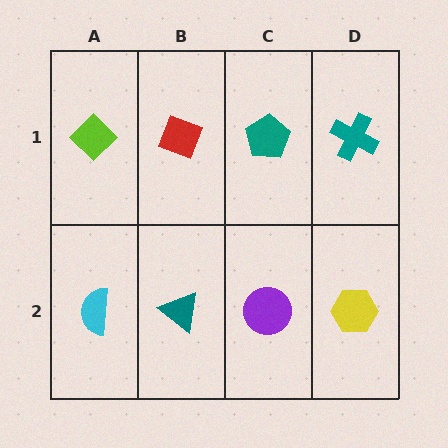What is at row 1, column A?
A lime diamond.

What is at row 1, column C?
A teal pentagon.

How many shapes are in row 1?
4 shapes.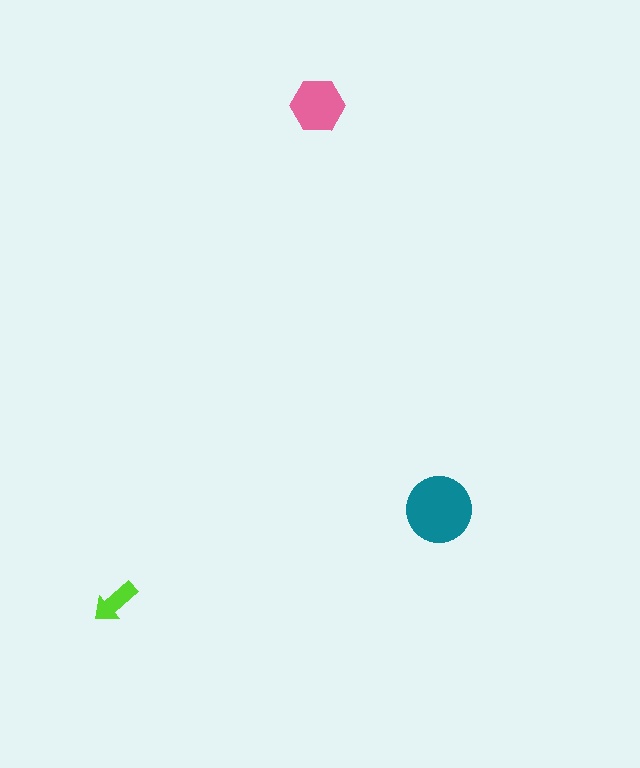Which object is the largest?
The teal circle.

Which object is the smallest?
The lime arrow.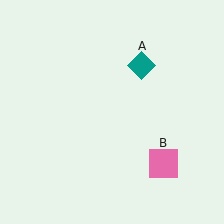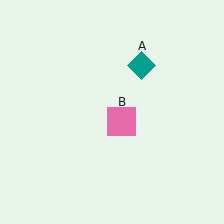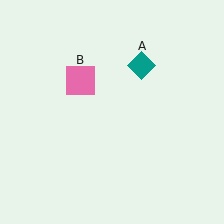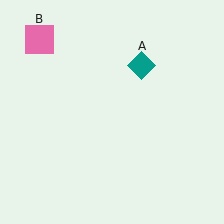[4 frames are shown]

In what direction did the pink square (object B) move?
The pink square (object B) moved up and to the left.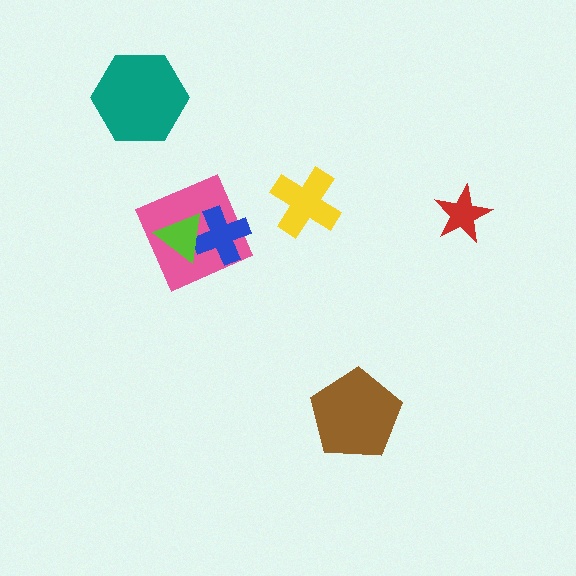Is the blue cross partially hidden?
Yes, it is partially covered by another shape.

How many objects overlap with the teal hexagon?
0 objects overlap with the teal hexagon.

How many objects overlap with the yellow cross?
0 objects overlap with the yellow cross.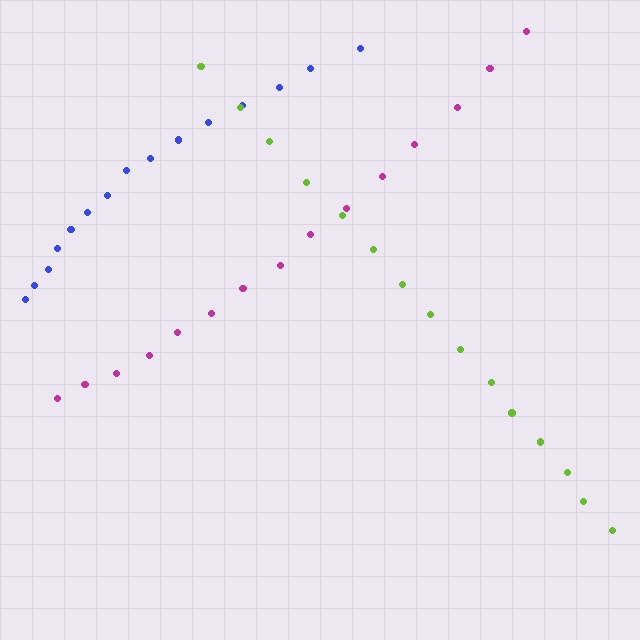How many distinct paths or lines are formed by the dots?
There are 3 distinct paths.